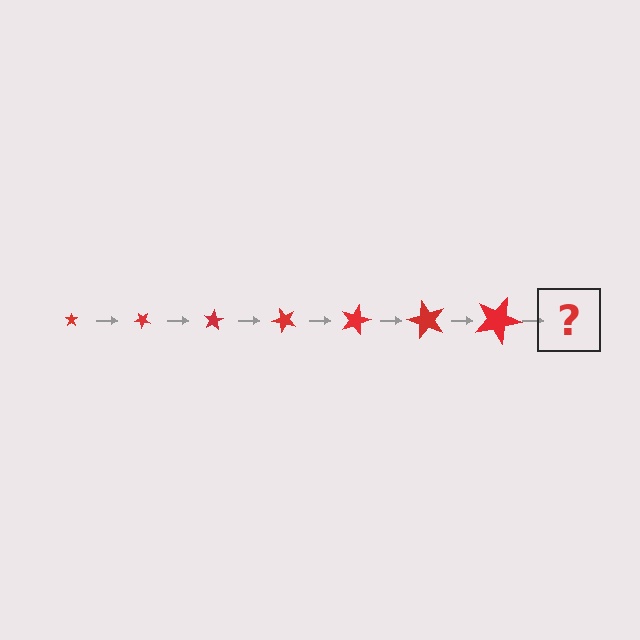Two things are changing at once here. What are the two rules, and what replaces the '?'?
The two rules are that the star grows larger each step and it rotates 40 degrees each step. The '?' should be a star, larger than the previous one and rotated 280 degrees from the start.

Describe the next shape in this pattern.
It should be a star, larger than the previous one and rotated 280 degrees from the start.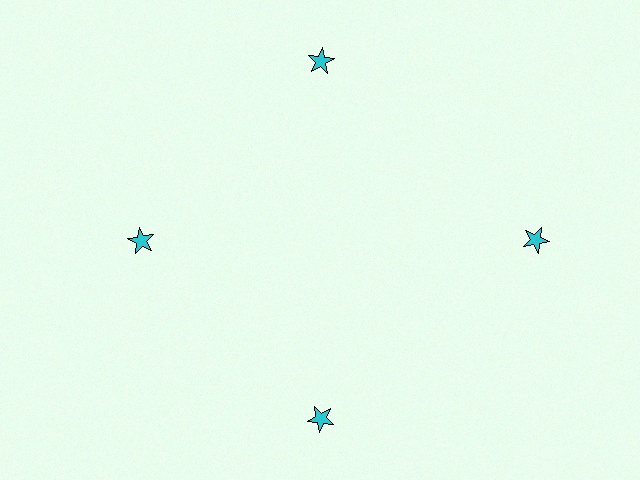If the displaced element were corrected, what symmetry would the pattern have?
It would have 4-fold rotational symmetry — the pattern would map onto itself every 90 degrees.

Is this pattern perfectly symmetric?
No. The 4 cyan stars are arranged in a ring, but one element near the 3 o'clock position is pushed outward from the center, breaking the 4-fold rotational symmetry.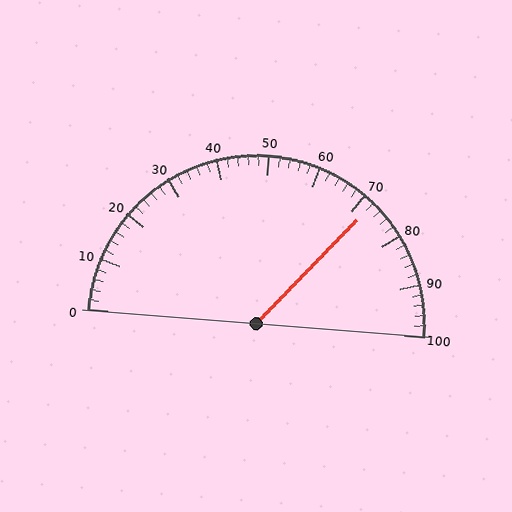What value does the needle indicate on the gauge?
The needle indicates approximately 72.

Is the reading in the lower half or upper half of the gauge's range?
The reading is in the upper half of the range (0 to 100).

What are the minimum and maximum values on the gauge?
The gauge ranges from 0 to 100.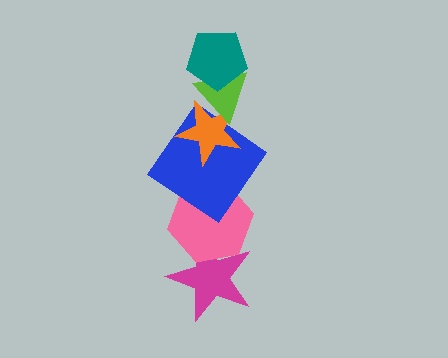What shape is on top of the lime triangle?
The teal pentagon is on top of the lime triangle.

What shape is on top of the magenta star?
The pink hexagon is on top of the magenta star.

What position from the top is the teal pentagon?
The teal pentagon is 1st from the top.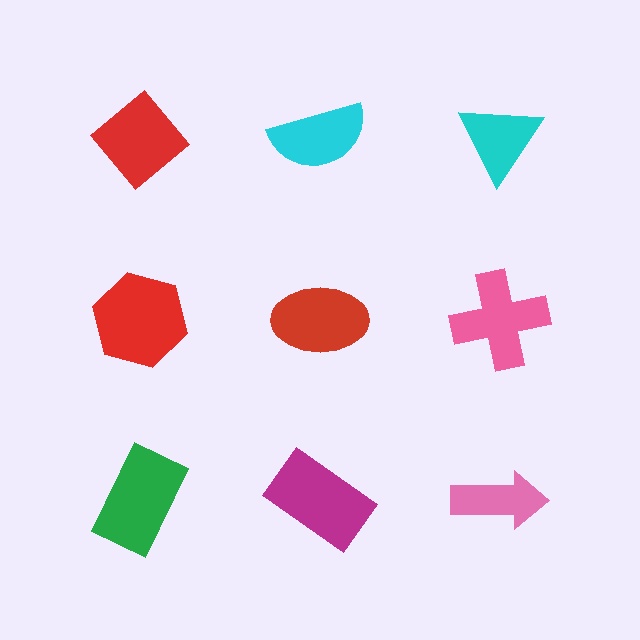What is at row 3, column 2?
A magenta rectangle.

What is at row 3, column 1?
A green rectangle.